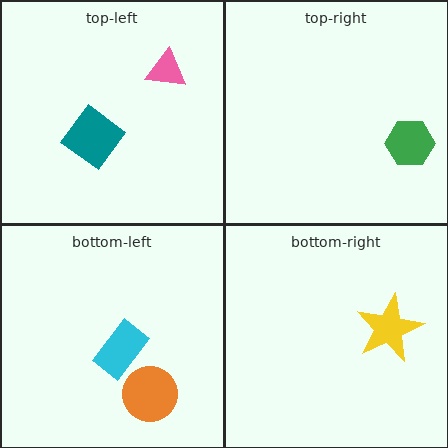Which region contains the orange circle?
The bottom-left region.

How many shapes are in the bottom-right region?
1.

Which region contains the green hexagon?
The top-right region.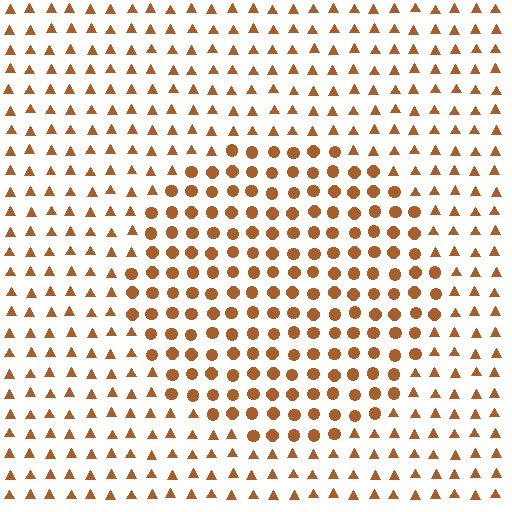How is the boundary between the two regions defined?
The boundary is defined by a change in element shape: circles inside vs. triangles outside. All elements share the same color and spacing.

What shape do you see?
I see a circle.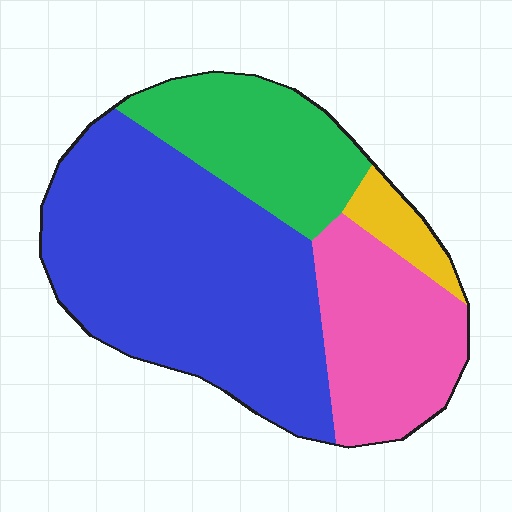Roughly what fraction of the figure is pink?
Pink takes up about one quarter (1/4) of the figure.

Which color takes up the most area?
Blue, at roughly 50%.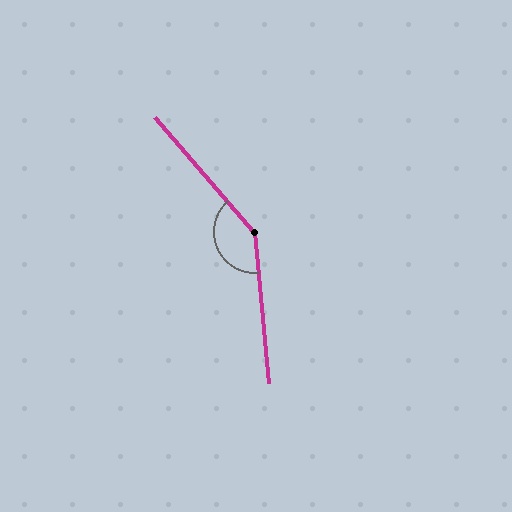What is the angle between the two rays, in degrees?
Approximately 144 degrees.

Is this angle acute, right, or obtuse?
It is obtuse.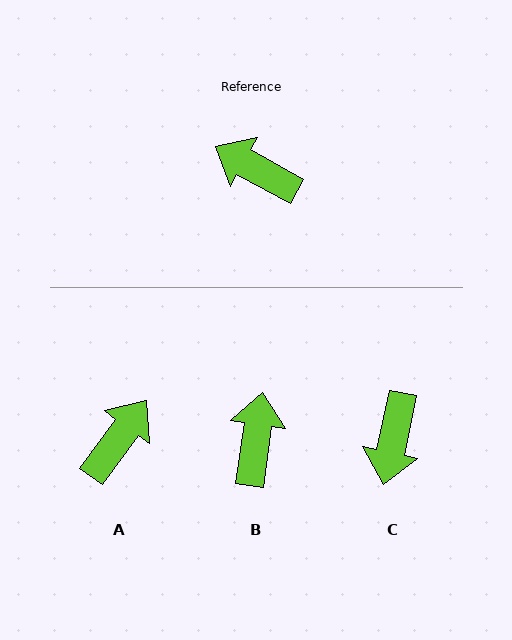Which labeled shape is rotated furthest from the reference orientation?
C, about 107 degrees away.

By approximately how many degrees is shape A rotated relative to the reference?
Approximately 97 degrees clockwise.